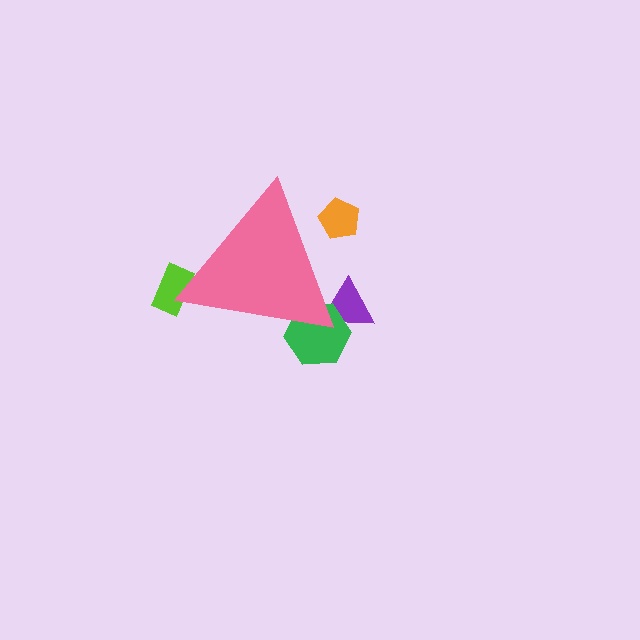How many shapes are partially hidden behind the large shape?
4 shapes are partially hidden.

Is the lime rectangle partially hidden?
Yes, the lime rectangle is partially hidden behind the pink triangle.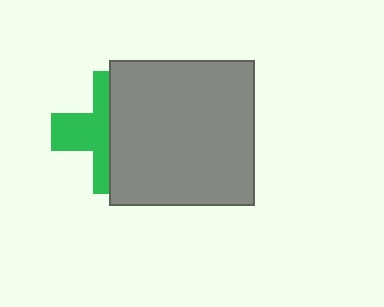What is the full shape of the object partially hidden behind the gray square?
The partially hidden object is a green cross.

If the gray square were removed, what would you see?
You would see the complete green cross.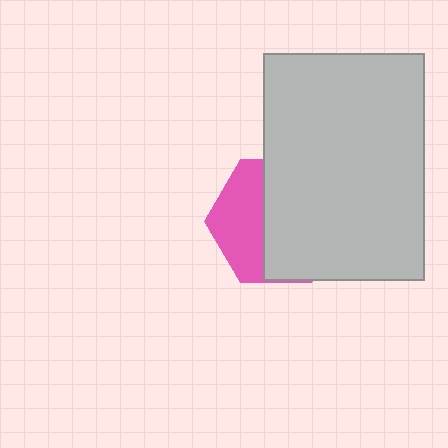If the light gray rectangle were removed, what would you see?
You would see the complete pink hexagon.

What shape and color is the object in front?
The object in front is a light gray rectangle.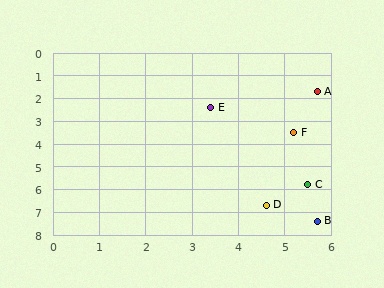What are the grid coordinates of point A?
Point A is at approximately (5.7, 1.7).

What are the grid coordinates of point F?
Point F is at approximately (5.2, 3.5).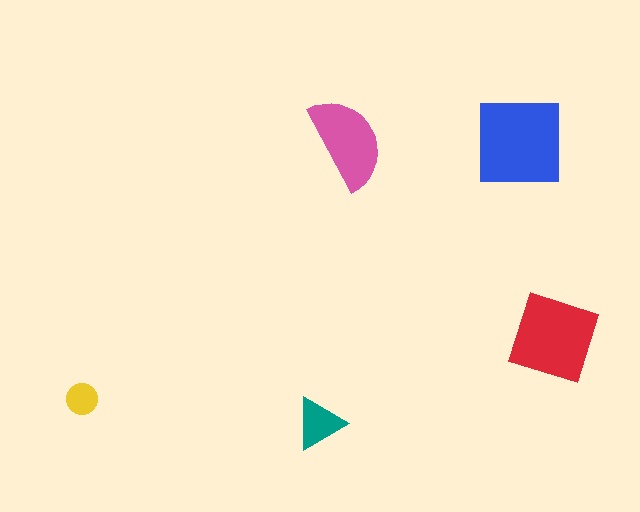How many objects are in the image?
There are 5 objects in the image.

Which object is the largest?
The blue square.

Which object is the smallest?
The yellow circle.